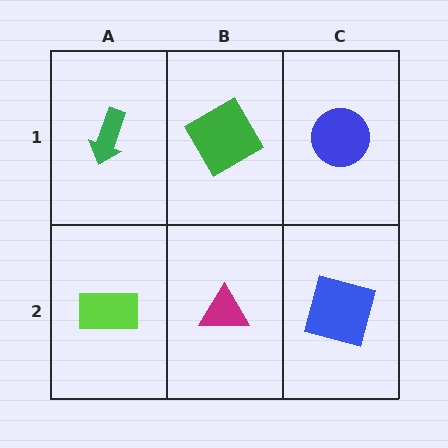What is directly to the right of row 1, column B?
A blue circle.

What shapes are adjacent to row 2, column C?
A blue circle (row 1, column C), a magenta triangle (row 2, column B).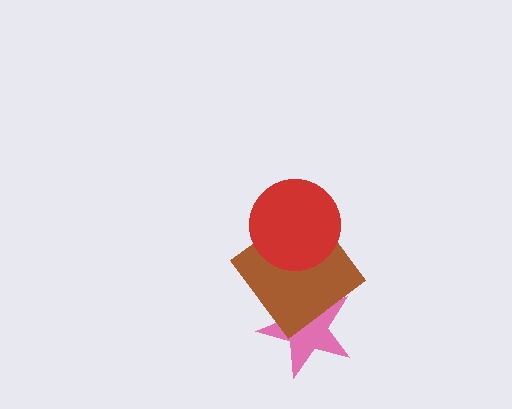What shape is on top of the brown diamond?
The red circle is on top of the brown diamond.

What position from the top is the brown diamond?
The brown diamond is 2nd from the top.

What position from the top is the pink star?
The pink star is 3rd from the top.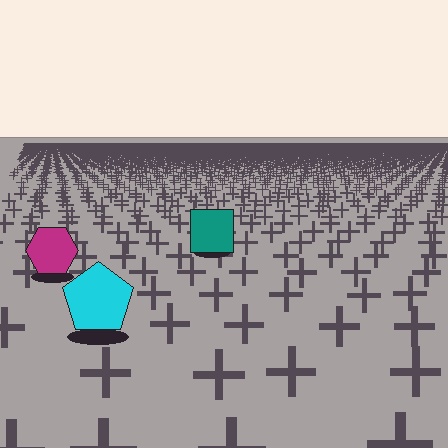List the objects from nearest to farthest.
From nearest to farthest: the cyan pentagon, the magenta hexagon, the teal square.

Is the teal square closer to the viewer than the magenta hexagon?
No. The magenta hexagon is closer — you can tell from the texture gradient: the ground texture is coarser near it.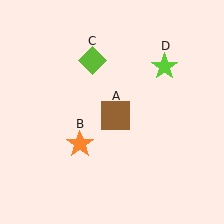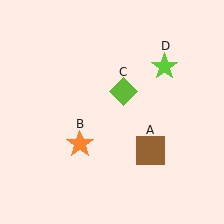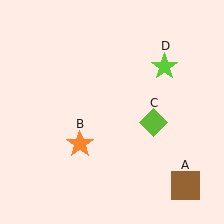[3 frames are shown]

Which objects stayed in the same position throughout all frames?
Orange star (object B) and lime star (object D) remained stationary.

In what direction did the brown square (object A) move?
The brown square (object A) moved down and to the right.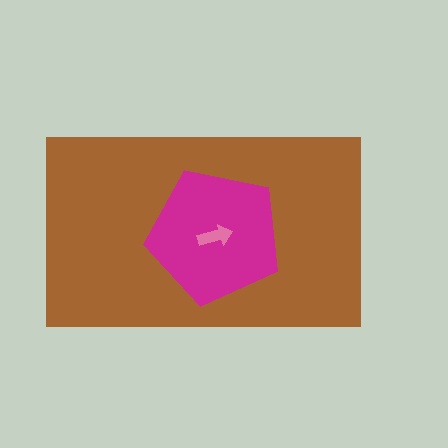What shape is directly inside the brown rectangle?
The magenta pentagon.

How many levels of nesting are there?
3.